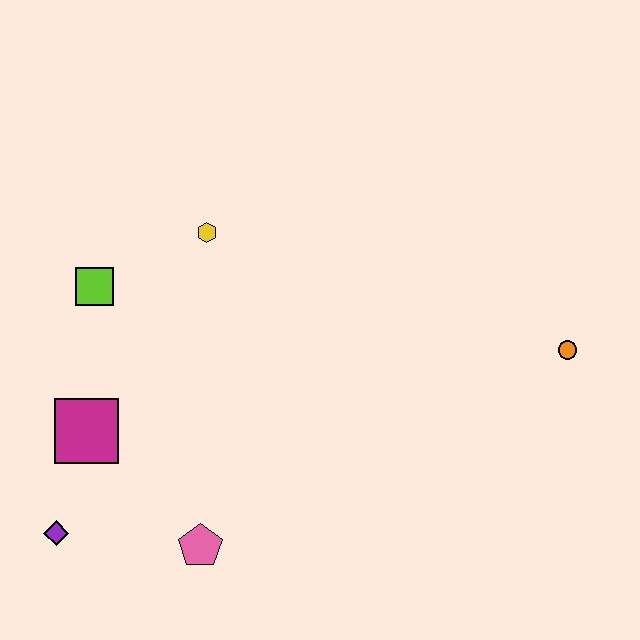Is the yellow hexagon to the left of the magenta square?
No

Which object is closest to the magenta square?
The purple diamond is closest to the magenta square.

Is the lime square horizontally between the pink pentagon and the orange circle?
No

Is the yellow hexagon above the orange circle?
Yes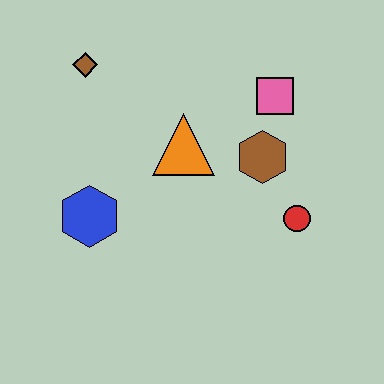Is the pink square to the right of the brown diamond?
Yes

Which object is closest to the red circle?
The brown hexagon is closest to the red circle.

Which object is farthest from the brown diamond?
The red circle is farthest from the brown diamond.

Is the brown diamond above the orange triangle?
Yes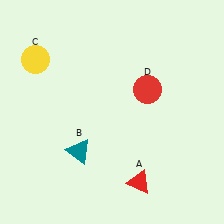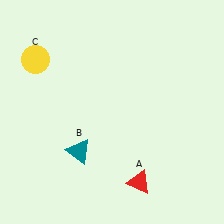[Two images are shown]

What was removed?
The red circle (D) was removed in Image 2.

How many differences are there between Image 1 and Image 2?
There is 1 difference between the two images.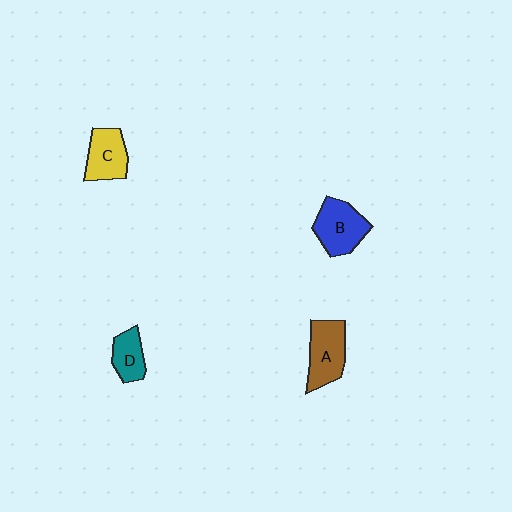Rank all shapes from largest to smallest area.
From largest to smallest: A (brown), B (blue), C (yellow), D (teal).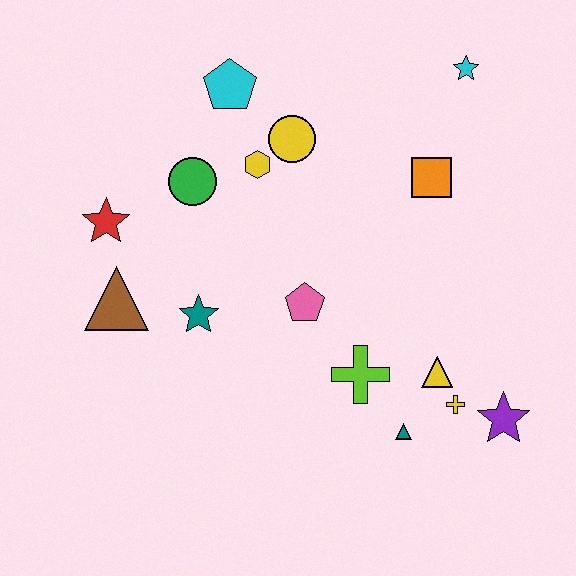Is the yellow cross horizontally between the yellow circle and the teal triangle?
No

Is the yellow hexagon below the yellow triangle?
No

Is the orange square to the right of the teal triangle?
Yes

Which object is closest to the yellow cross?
The yellow triangle is closest to the yellow cross.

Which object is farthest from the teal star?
The cyan star is farthest from the teal star.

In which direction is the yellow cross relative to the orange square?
The yellow cross is below the orange square.